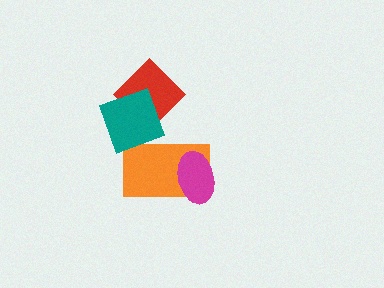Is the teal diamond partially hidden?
No, no other shape covers it.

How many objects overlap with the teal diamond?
2 objects overlap with the teal diamond.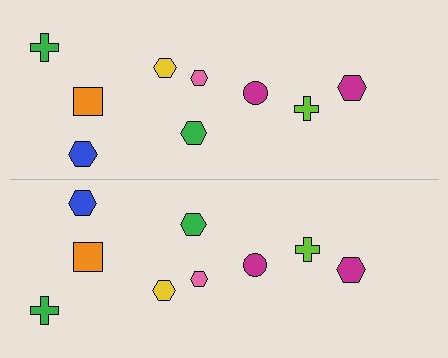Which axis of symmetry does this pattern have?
The pattern has a horizontal axis of symmetry running through the center of the image.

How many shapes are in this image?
There are 18 shapes in this image.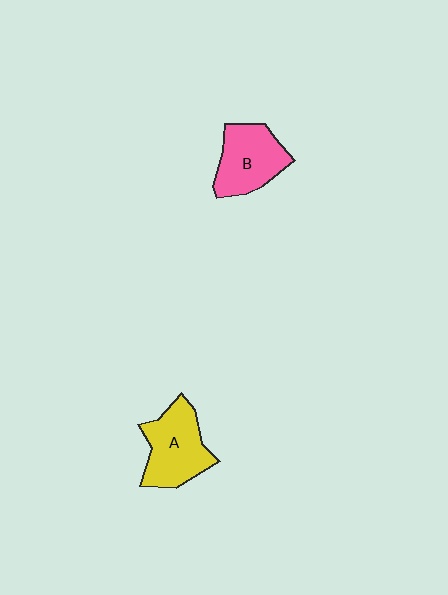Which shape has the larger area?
Shape A (yellow).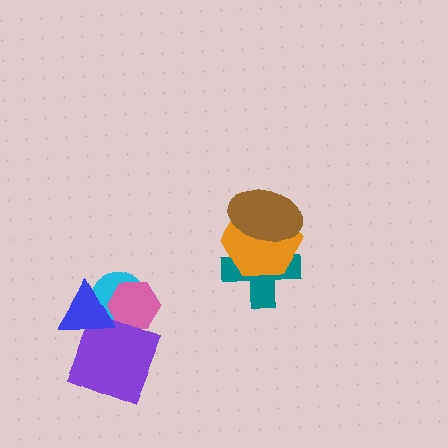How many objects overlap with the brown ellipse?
2 objects overlap with the brown ellipse.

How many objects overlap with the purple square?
3 objects overlap with the purple square.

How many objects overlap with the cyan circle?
3 objects overlap with the cyan circle.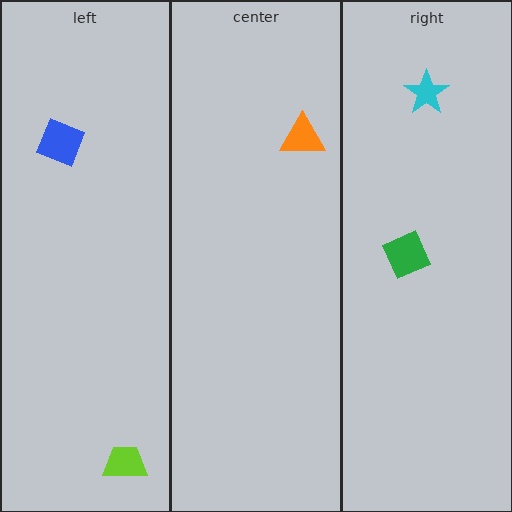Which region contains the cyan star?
The right region.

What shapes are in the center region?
The orange triangle.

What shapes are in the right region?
The cyan star, the green square.